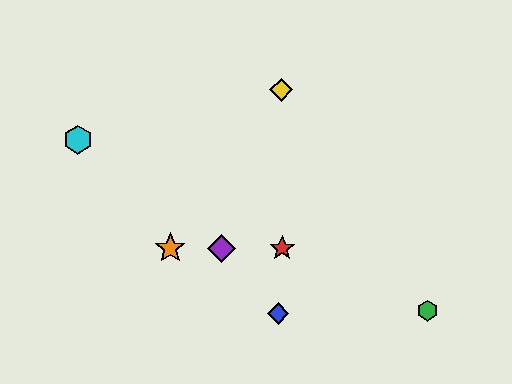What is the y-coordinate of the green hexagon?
The green hexagon is at y≈311.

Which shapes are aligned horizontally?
The red star, the purple diamond, the orange star are aligned horizontally.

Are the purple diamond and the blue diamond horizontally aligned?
No, the purple diamond is at y≈248 and the blue diamond is at y≈313.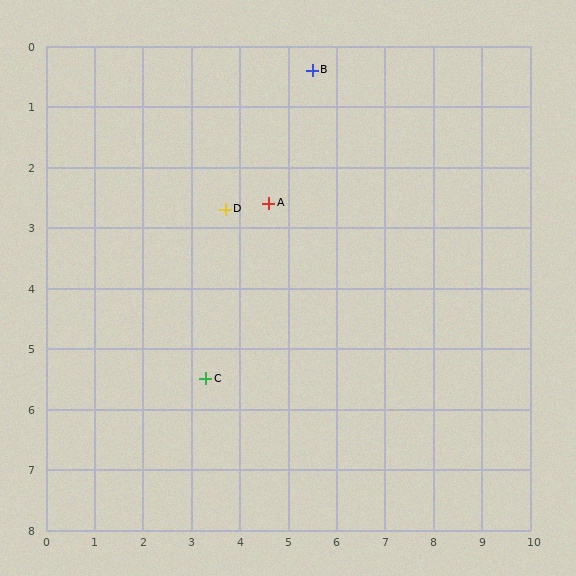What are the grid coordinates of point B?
Point B is at approximately (5.5, 0.4).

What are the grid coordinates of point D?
Point D is at approximately (3.7, 2.7).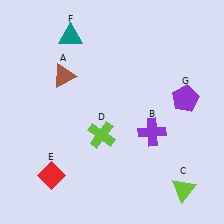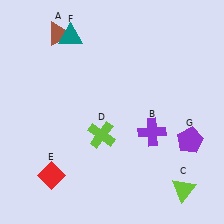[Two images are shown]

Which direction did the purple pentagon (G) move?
The purple pentagon (G) moved down.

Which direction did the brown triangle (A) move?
The brown triangle (A) moved up.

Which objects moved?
The objects that moved are: the brown triangle (A), the purple pentagon (G).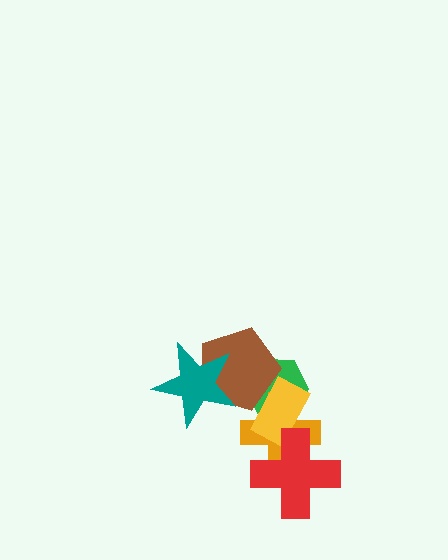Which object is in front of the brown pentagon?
The teal star is in front of the brown pentagon.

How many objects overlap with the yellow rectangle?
4 objects overlap with the yellow rectangle.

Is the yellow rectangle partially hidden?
Yes, it is partially covered by another shape.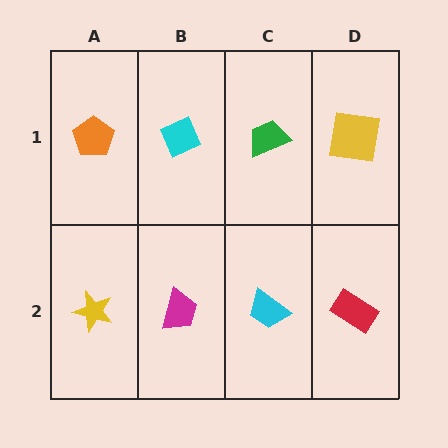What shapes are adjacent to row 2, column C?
A green trapezoid (row 1, column C), a magenta trapezoid (row 2, column B), a red rectangle (row 2, column D).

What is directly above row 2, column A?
An orange pentagon.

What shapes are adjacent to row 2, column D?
A yellow square (row 1, column D), a cyan trapezoid (row 2, column C).